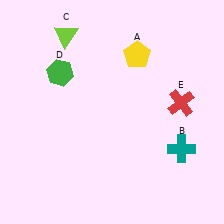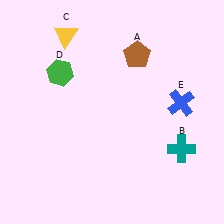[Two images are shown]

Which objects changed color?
A changed from yellow to brown. C changed from lime to yellow. E changed from red to blue.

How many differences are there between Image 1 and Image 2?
There are 3 differences between the two images.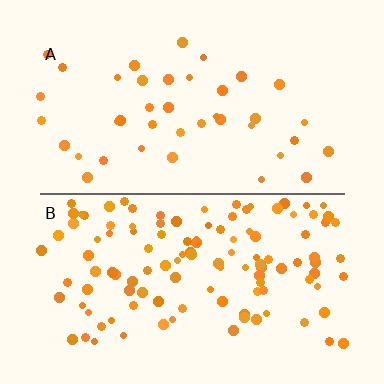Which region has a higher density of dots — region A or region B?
B (the bottom).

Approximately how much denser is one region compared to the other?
Approximately 2.9× — region B over region A.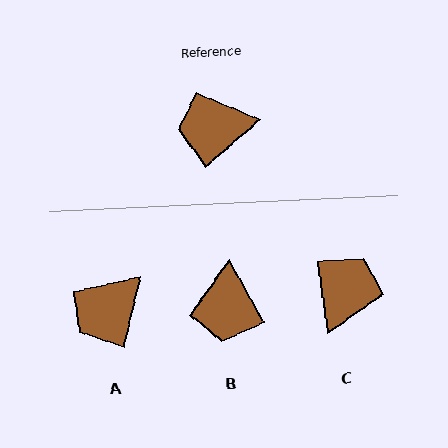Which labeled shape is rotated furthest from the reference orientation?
C, about 123 degrees away.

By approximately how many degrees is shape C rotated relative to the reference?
Approximately 123 degrees clockwise.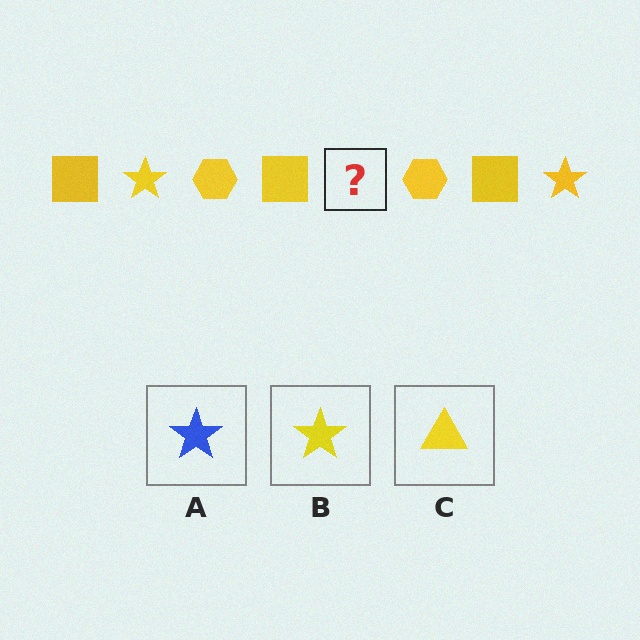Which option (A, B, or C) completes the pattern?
B.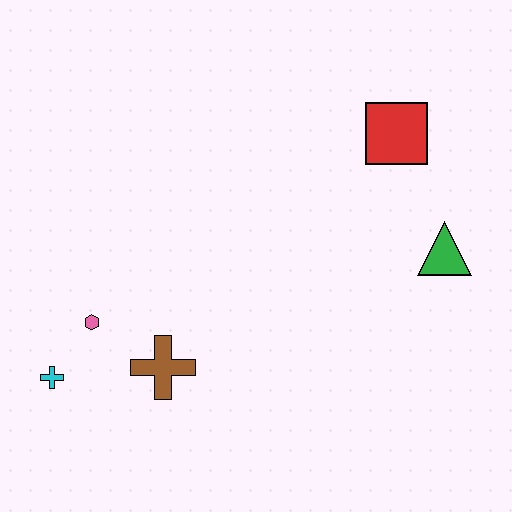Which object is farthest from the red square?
The cyan cross is farthest from the red square.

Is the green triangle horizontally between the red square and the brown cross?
No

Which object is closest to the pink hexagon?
The cyan cross is closest to the pink hexagon.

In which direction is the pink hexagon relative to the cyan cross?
The pink hexagon is above the cyan cross.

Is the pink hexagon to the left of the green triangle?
Yes